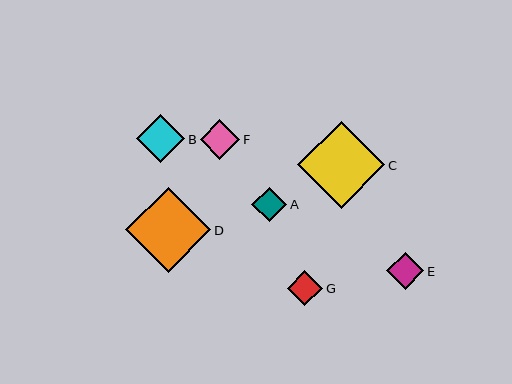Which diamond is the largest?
Diamond C is the largest with a size of approximately 87 pixels.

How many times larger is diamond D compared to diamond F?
Diamond D is approximately 2.1 times the size of diamond F.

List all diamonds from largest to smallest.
From largest to smallest: C, D, B, F, E, G, A.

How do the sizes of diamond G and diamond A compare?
Diamond G and diamond A are approximately the same size.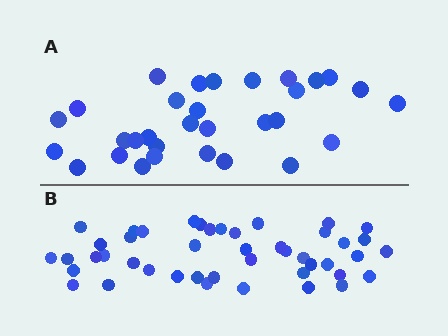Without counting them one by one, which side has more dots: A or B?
Region B (the bottom region) has more dots.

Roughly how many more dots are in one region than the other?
Region B has approximately 15 more dots than region A.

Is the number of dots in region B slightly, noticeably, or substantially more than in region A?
Region B has substantially more. The ratio is roughly 1.5 to 1.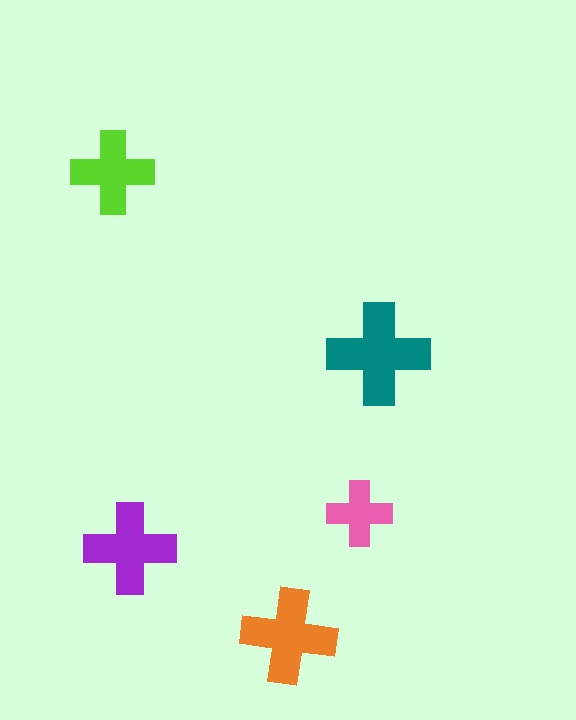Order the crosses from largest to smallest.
the teal one, the orange one, the purple one, the lime one, the pink one.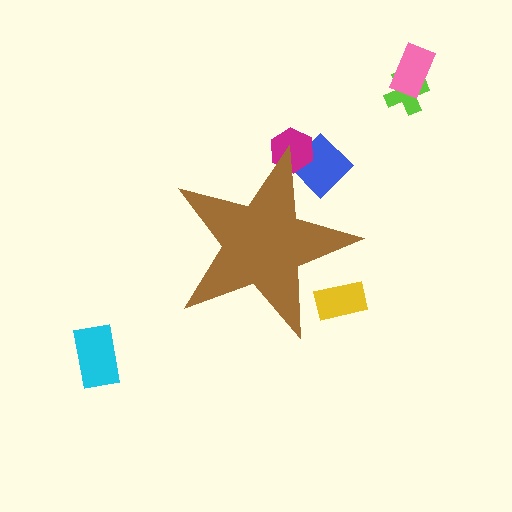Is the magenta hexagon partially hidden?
Yes, the magenta hexagon is partially hidden behind the brown star.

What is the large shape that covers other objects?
A brown star.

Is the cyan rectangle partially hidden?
No, the cyan rectangle is fully visible.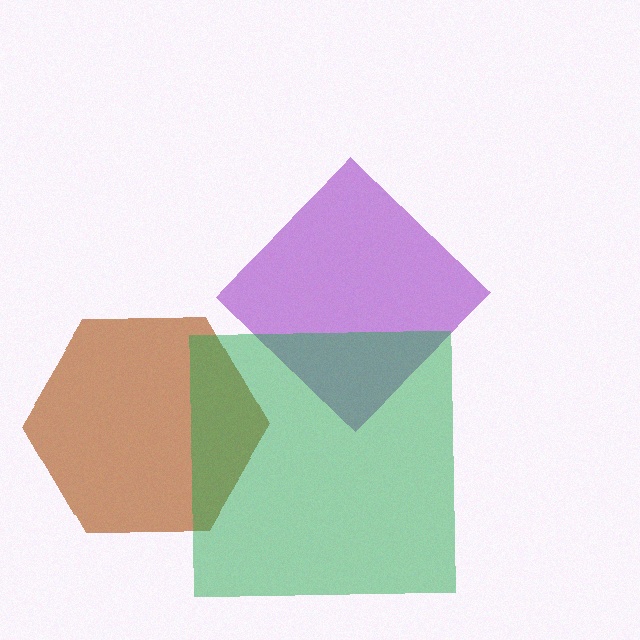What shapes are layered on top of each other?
The layered shapes are: a purple diamond, a brown hexagon, a green square.